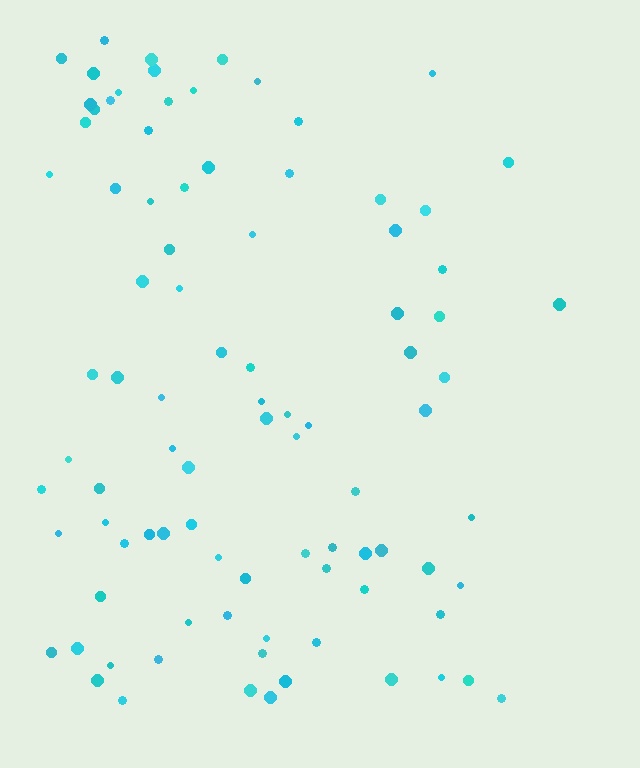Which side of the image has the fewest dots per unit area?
The right.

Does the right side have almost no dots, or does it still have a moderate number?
Still a moderate number, just noticeably fewer than the left.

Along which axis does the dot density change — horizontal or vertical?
Horizontal.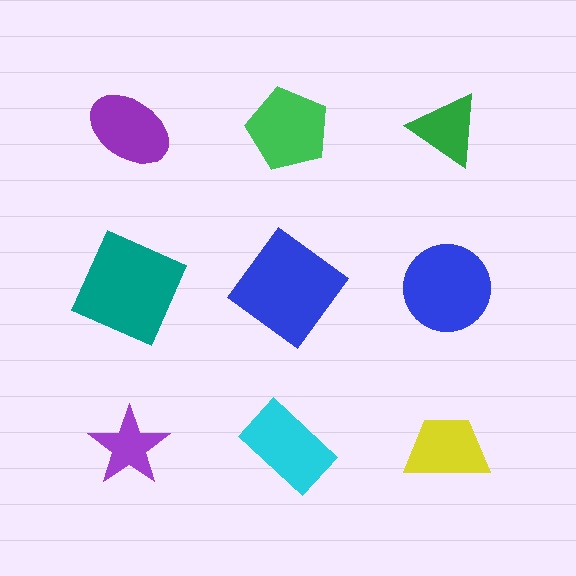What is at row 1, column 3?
A green triangle.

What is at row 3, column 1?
A purple star.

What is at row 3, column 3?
A yellow trapezoid.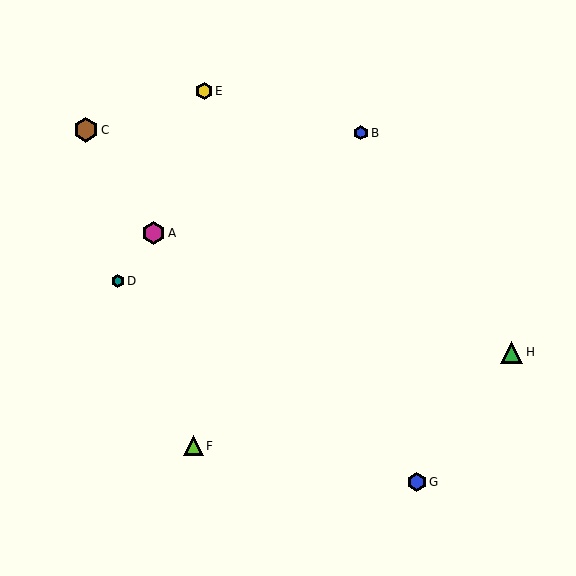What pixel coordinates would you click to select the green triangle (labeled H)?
Click at (512, 352) to select the green triangle H.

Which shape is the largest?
The brown hexagon (labeled C) is the largest.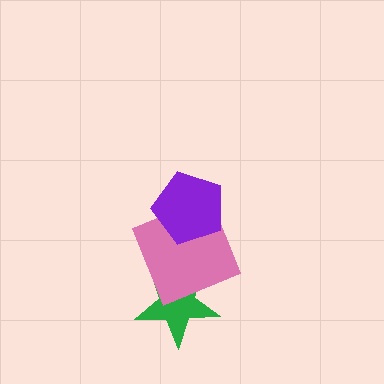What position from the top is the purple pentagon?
The purple pentagon is 1st from the top.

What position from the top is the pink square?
The pink square is 2nd from the top.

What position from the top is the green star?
The green star is 3rd from the top.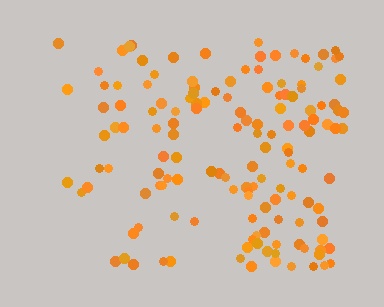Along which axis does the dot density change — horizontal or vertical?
Horizontal.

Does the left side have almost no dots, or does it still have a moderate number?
Still a moderate number, just noticeably fewer than the right.